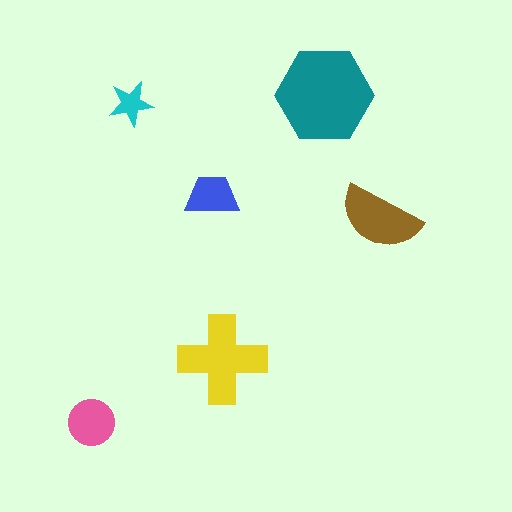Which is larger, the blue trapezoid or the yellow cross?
The yellow cross.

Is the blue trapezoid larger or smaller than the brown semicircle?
Smaller.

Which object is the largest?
The teal hexagon.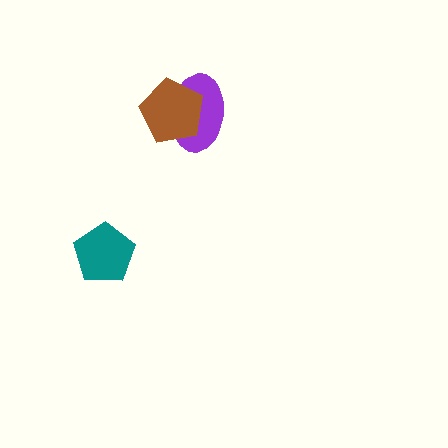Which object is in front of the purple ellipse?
The brown pentagon is in front of the purple ellipse.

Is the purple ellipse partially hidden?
Yes, it is partially covered by another shape.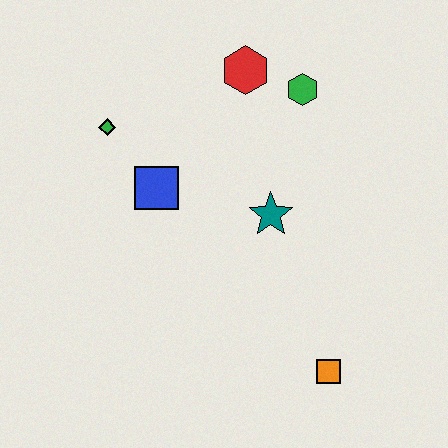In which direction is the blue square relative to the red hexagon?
The blue square is below the red hexagon.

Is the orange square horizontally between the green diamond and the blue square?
No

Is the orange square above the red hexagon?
No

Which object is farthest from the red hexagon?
The orange square is farthest from the red hexagon.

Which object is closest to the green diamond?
The blue square is closest to the green diamond.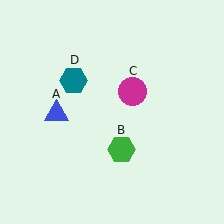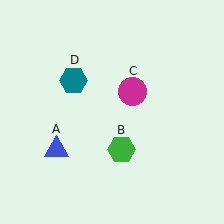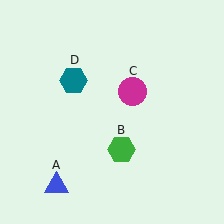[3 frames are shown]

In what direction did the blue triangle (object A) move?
The blue triangle (object A) moved down.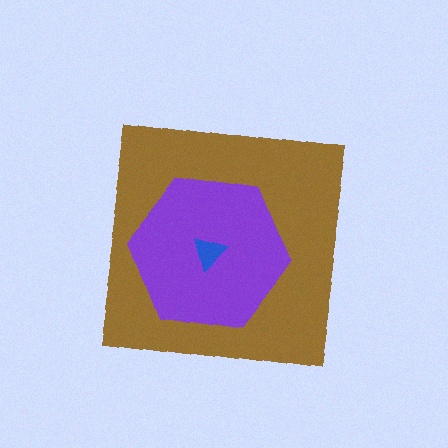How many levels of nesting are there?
3.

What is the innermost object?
The blue triangle.